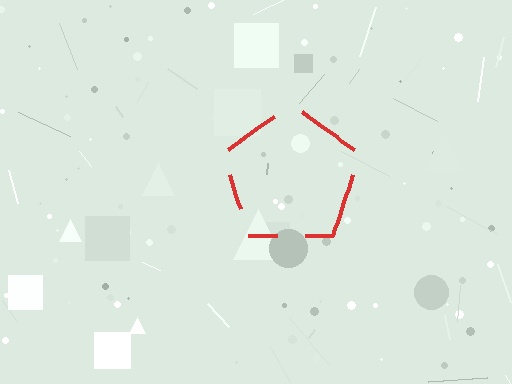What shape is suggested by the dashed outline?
The dashed outline suggests a pentagon.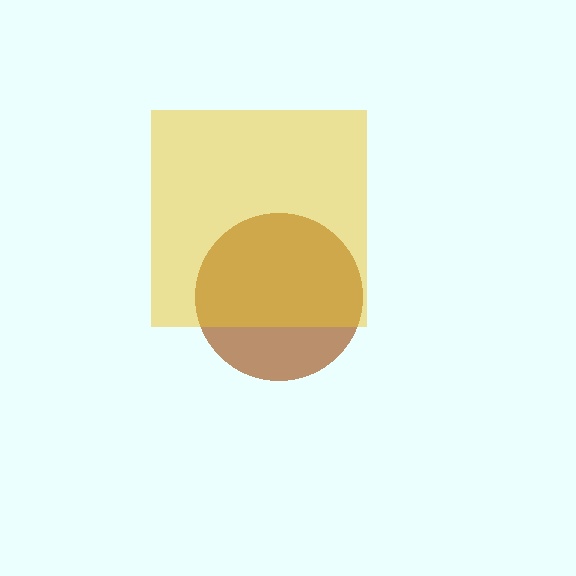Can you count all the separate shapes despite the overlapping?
Yes, there are 2 separate shapes.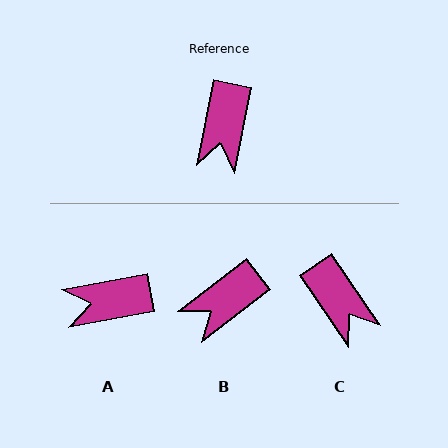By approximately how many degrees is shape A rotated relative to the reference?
Approximately 68 degrees clockwise.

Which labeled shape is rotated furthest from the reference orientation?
A, about 68 degrees away.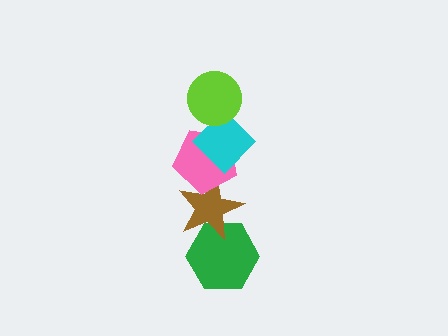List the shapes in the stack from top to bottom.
From top to bottom: the lime circle, the cyan diamond, the pink pentagon, the brown star, the green hexagon.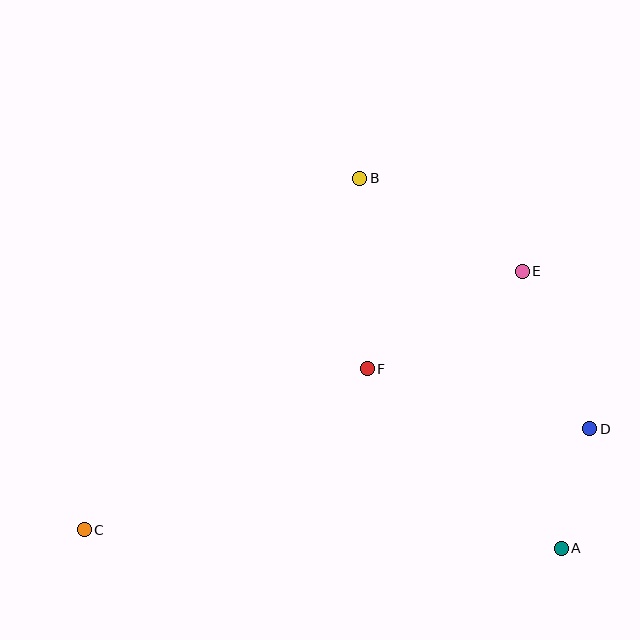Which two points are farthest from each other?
Points C and D are farthest from each other.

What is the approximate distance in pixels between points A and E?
The distance between A and E is approximately 279 pixels.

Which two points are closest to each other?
Points A and D are closest to each other.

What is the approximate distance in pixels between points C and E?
The distance between C and E is approximately 509 pixels.